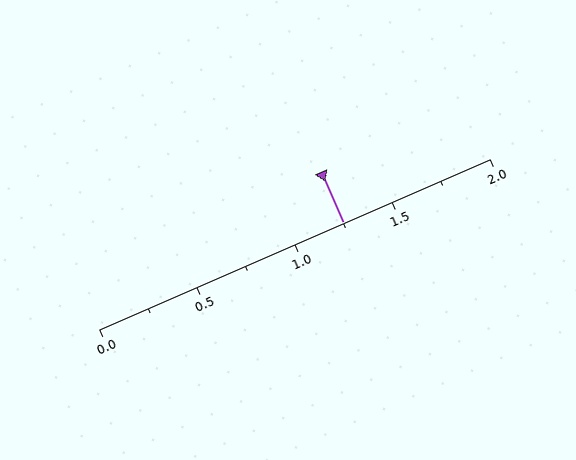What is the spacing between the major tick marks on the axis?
The major ticks are spaced 0.5 apart.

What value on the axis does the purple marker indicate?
The marker indicates approximately 1.25.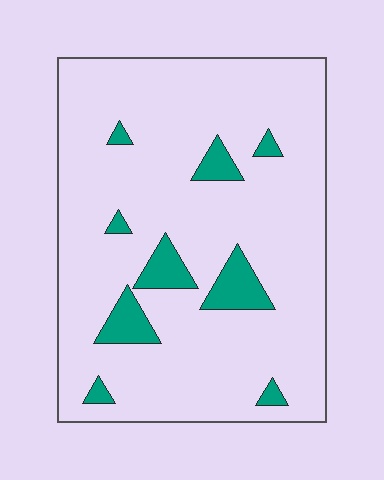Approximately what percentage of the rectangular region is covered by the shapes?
Approximately 10%.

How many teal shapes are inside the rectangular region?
9.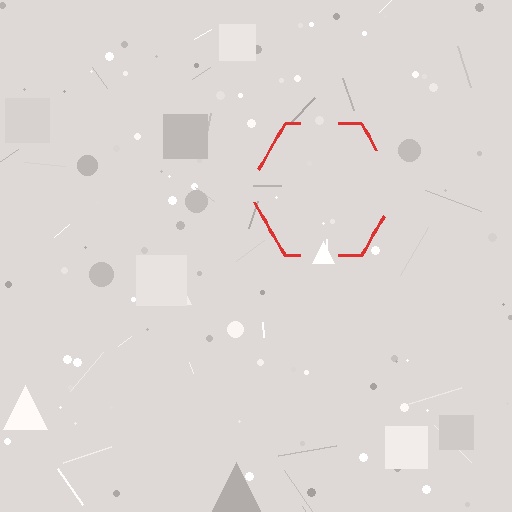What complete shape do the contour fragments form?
The contour fragments form a hexagon.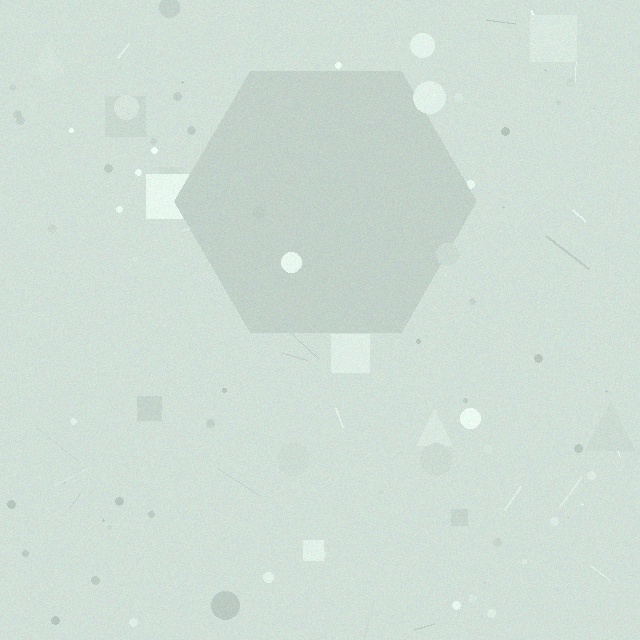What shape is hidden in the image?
A hexagon is hidden in the image.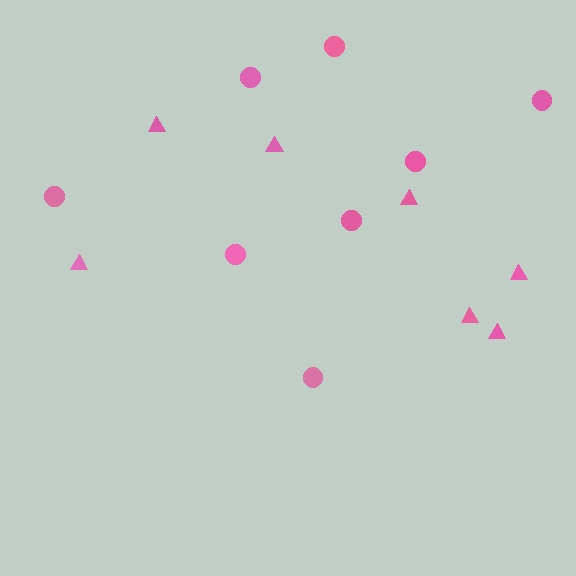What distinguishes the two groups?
There are 2 groups: one group of triangles (7) and one group of circles (8).